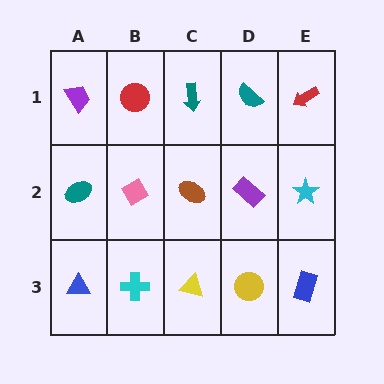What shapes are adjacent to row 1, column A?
A teal ellipse (row 2, column A), a red circle (row 1, column B).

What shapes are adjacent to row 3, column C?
A brown ellipse (row 2, column C), a cyan cross (row 3, column B), a yellow circle (row 3, column D).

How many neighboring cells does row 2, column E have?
3.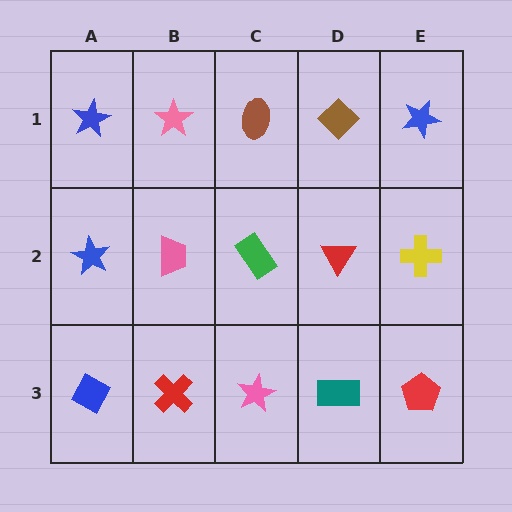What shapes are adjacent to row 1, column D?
A red triangle (row 2, column D), a brown ellipse (row 1, column C), a blue star (row 1, column E).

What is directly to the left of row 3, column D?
A pink star.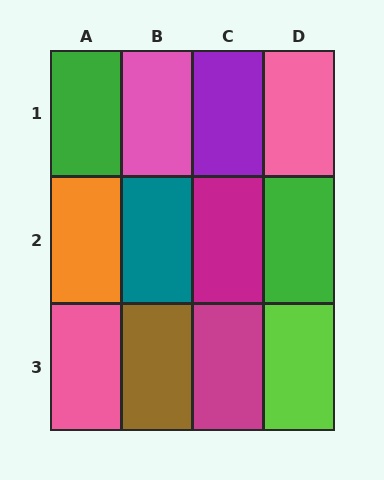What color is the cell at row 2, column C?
Magenta.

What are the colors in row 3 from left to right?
Pink, brown, magenta, lime.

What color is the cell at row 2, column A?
Orange.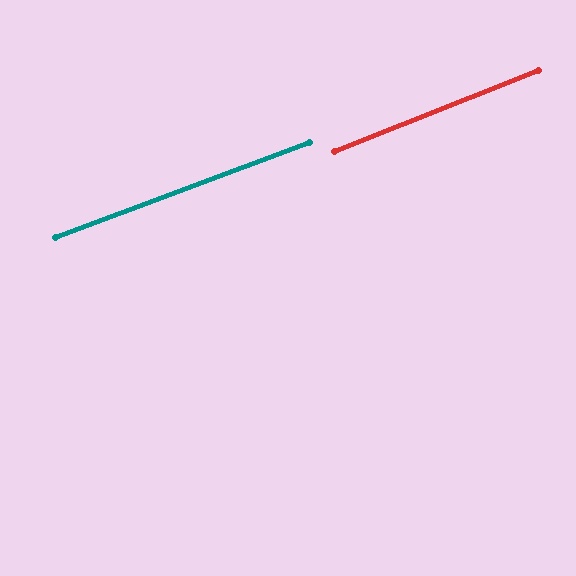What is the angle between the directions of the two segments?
Approximately 1 degree.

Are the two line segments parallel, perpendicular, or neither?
Parallel — their directions differ by only 0.9°.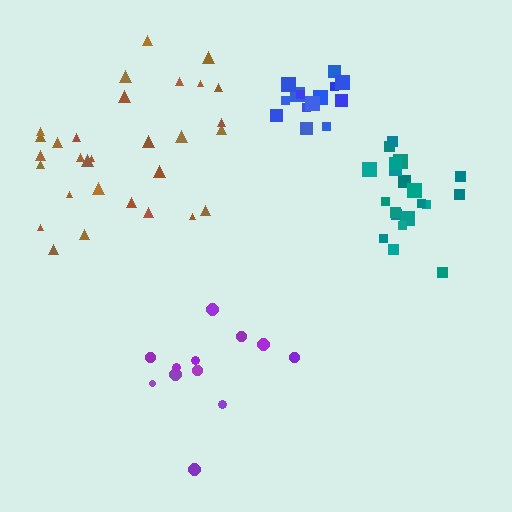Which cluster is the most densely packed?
Blue.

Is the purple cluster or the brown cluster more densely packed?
Brown.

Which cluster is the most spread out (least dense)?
Purple.